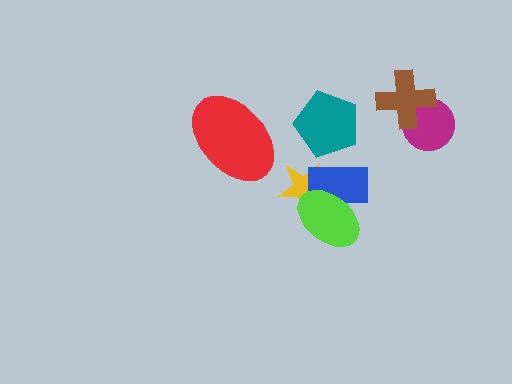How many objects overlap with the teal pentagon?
0 objects overlap with the teal pentagon.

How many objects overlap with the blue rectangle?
2 objects overlap with the blue rectangle.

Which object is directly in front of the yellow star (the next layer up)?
The blue rectangle is directly in front of the yellow star.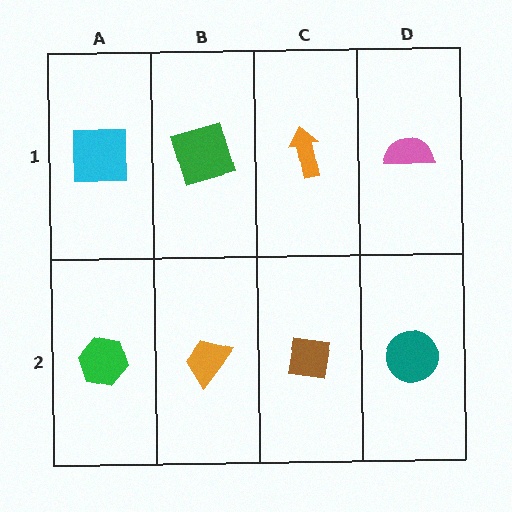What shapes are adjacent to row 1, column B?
An orange trapezoid (row 2, column B), a cyan square (row 1, column A), an orange arrow (row 1, column C).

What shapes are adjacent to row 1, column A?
A green hexagon (row 2, column A), a green square (row 1, column B).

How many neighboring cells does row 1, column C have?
3.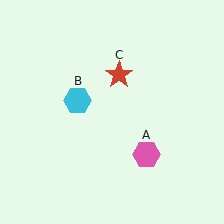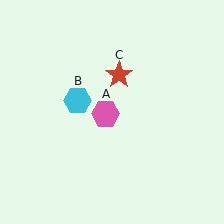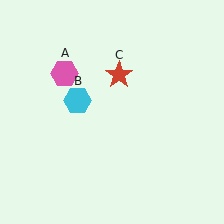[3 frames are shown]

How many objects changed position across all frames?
1 object changed position: pink hexagon (object A).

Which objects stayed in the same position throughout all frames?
Cyan hexagon (object B) and red star (object C) remained stationary.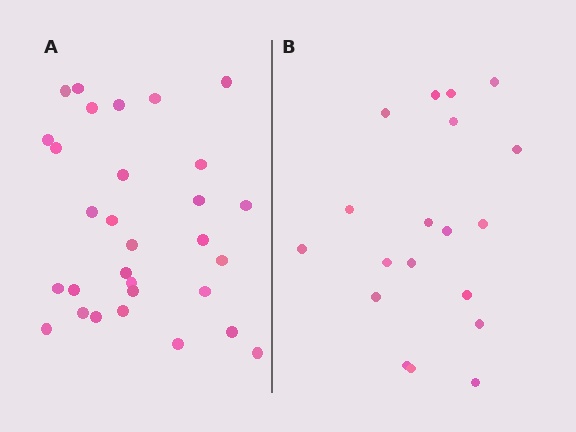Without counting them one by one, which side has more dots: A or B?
Region A (the left region) has more dots.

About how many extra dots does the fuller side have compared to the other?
Region A has roughly 12 or so more dots than region B.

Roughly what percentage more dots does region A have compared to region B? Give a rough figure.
About 60% more.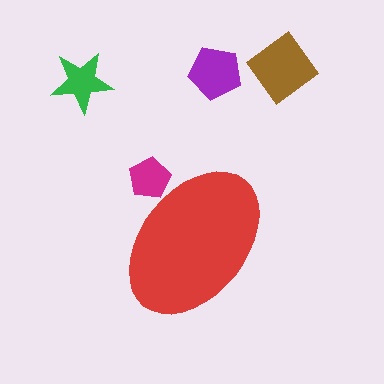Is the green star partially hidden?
No, the green star is fully visible.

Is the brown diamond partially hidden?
No, the brown diamond is fully visible.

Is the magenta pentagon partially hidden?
Yes, the magenta pentagon is partially hidden behind the red ellipse.